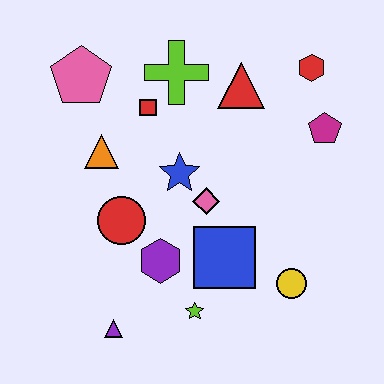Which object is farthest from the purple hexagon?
The red hexagon is farthest from the purple hexagon.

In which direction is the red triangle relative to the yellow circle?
The red triangle is above the yellow circle.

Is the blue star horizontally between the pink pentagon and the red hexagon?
Yes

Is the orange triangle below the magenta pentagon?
Yes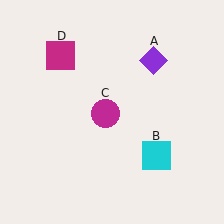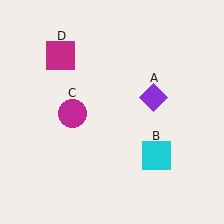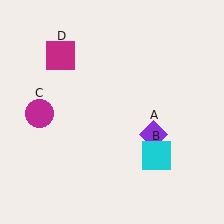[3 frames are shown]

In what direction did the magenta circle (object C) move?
The magenta circle (object C) moved left.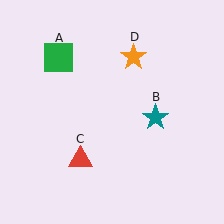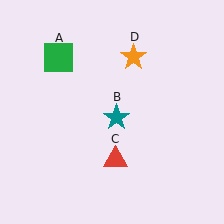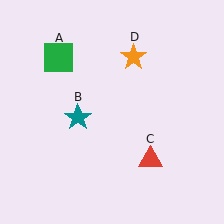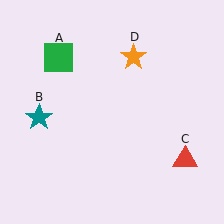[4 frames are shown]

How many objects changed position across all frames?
2 objects changed position: teal star (object B), red triangle (object C).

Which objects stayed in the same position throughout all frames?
Green square (object A) and orange star (object D) remained stationary.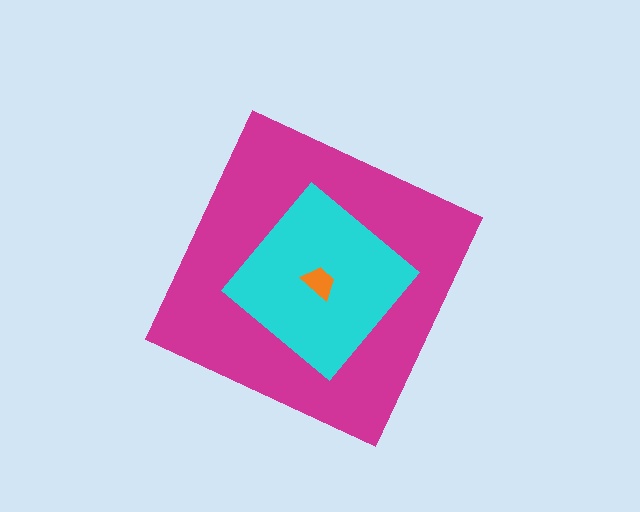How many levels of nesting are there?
3.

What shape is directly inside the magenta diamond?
The cyan diamond.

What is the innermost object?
The orange trapezoid.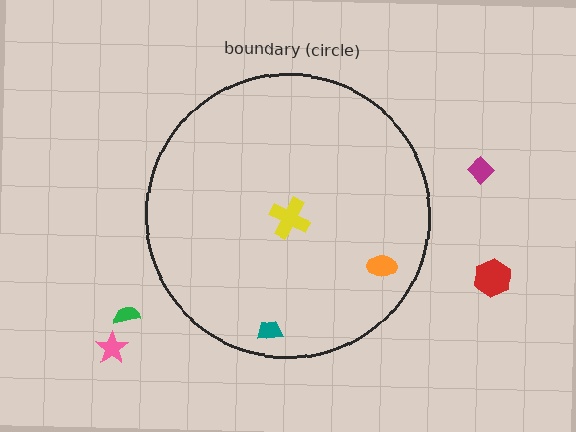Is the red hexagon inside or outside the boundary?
Outside.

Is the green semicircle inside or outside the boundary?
Outside.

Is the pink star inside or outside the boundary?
Outside.